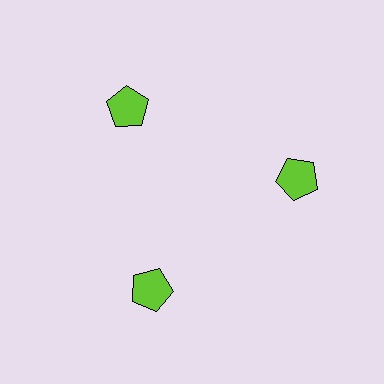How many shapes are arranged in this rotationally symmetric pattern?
There are 3 shapes, arranged in 3 groups of 1.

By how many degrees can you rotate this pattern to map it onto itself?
The pattern maps onto itself every 120 degrees of rotation.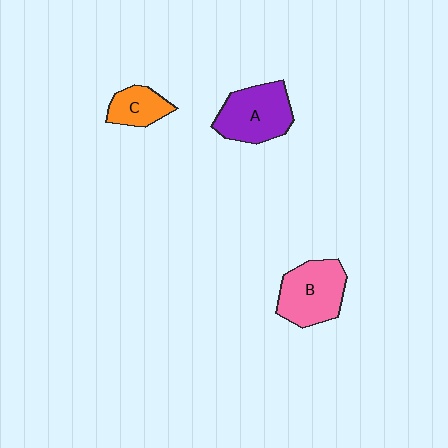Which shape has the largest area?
Shape A (purple).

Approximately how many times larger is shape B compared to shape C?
Approximately 1.8 times.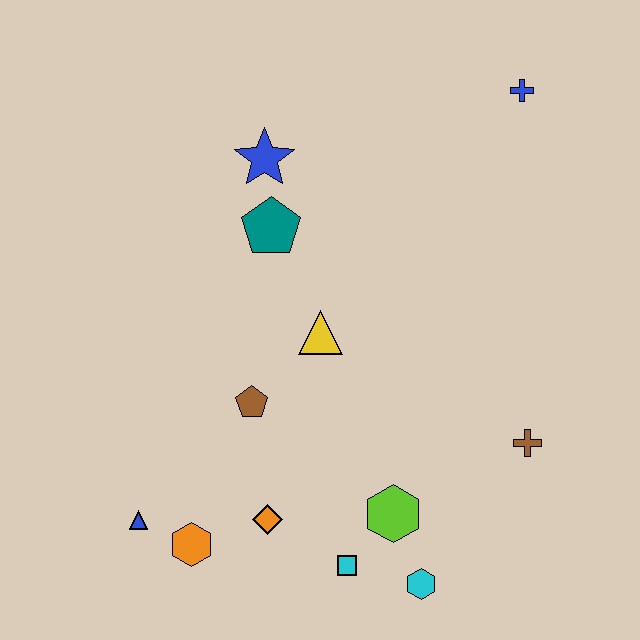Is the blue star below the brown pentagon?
No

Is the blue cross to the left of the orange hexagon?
No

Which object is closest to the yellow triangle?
The brown pentagon is closest to the yellow triangle.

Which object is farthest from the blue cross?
The blue triangle is farthest from the blue cross.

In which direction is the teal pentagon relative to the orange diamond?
The teal pentagon is above the orange diamond.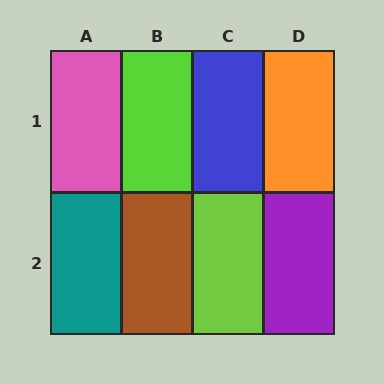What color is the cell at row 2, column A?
Teal.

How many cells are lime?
2 cells are lime.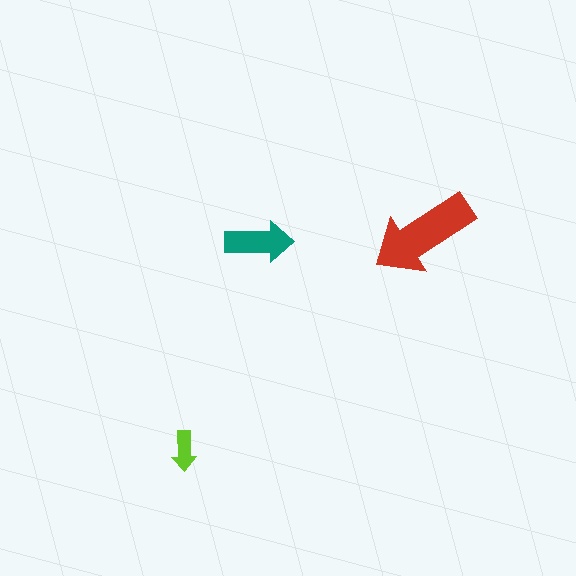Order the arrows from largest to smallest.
the red one, the teal one, the lime one.